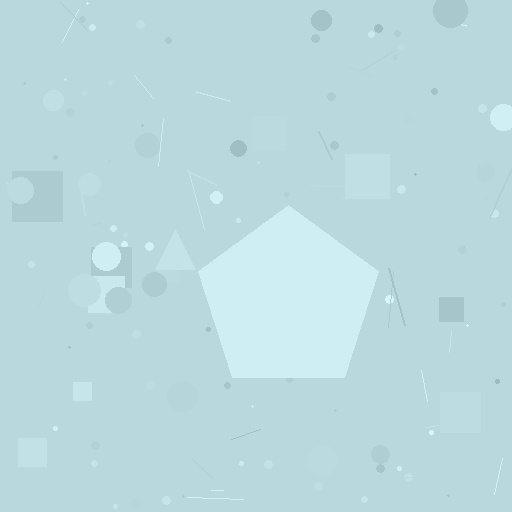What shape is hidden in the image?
A pentagon is hidden in the image.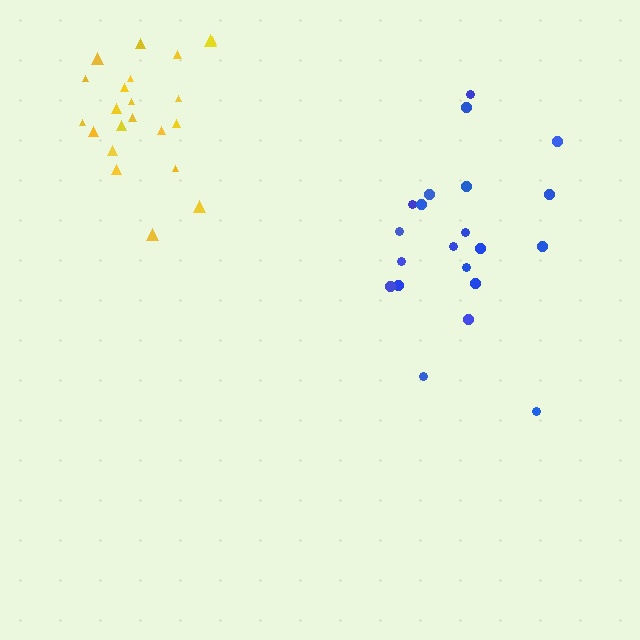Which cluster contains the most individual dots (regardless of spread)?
Yellow (22).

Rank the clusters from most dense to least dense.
yellow, blue.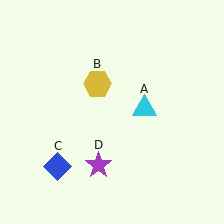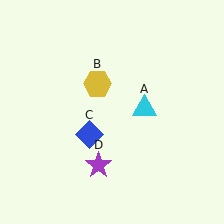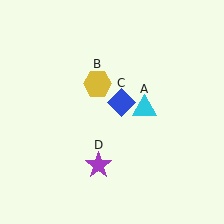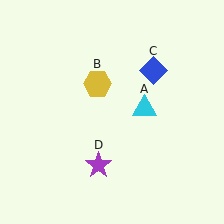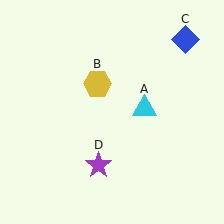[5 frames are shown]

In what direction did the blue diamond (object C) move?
The blue diamond (object C) moved up and to the right.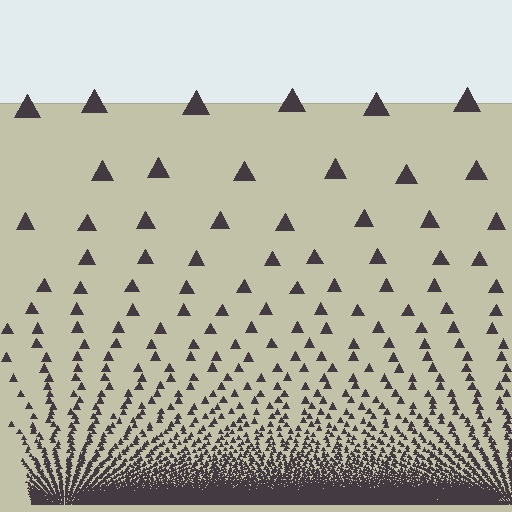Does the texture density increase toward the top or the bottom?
Density increases toward the bottom.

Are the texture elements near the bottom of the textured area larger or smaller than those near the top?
Smaller. The gradient is inverted — elements near the bottom are smaller and denser.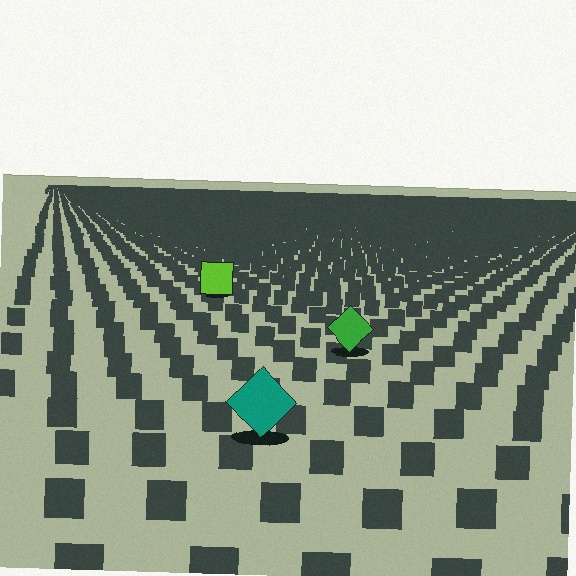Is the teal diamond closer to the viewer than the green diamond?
Yes. The teal diamond is closer — you can tell from the texture gradient: the ground texture is coarser near it.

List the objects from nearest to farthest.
From nearest to farthest: the teal diamond, the green diamond, the lime square.